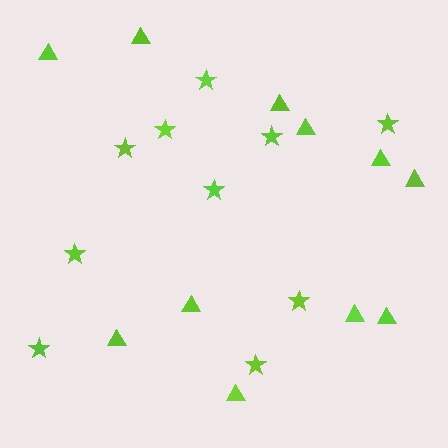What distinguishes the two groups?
There are 2 groups: one group of stars (10) and one group of triangles (11).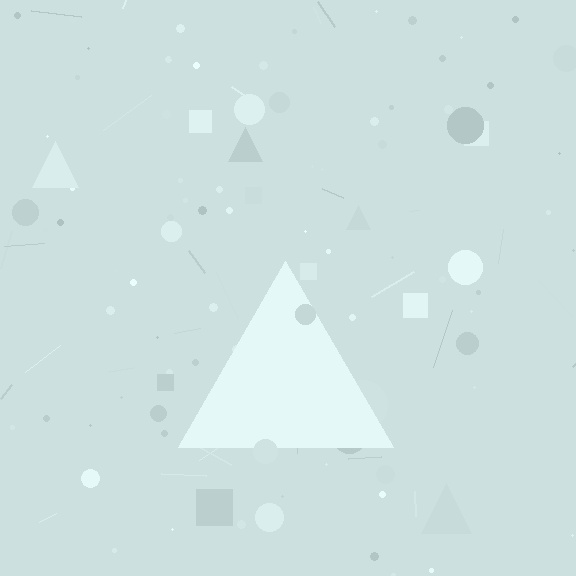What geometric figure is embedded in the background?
A triangle is embedded in the background.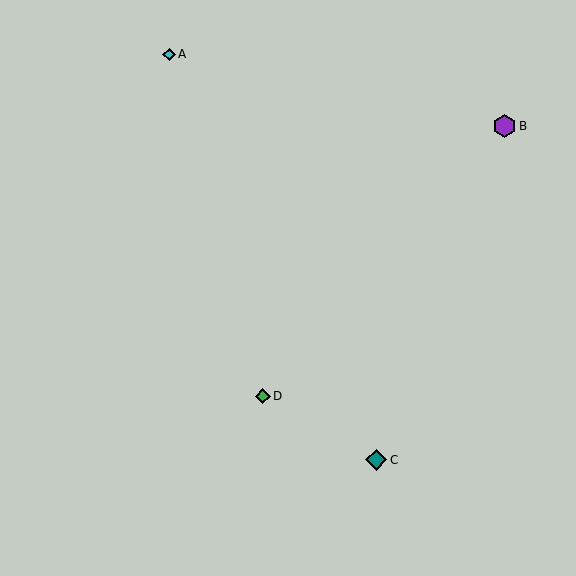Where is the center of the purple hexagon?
The center of the purple hexagon is at (504, 126).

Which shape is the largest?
The purple hexagon (labeled B) is the largest.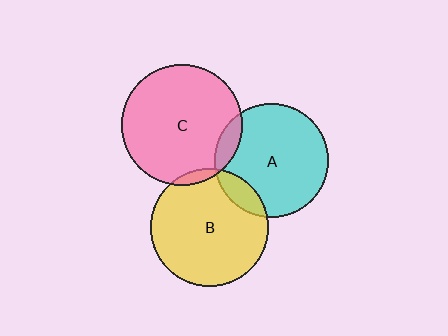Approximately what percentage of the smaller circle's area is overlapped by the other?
Approximately 10%.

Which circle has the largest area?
Circle C (pink).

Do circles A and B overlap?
Yes.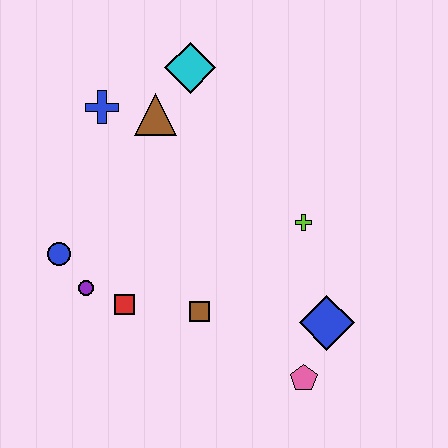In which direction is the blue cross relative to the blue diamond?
The blue cross is to the left of the blue diamond.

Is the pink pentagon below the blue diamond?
Yes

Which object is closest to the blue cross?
The brown triangle is closest to the blue cross.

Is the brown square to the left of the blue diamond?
Yes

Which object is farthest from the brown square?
The cyan diamond is farthest from the brown square.